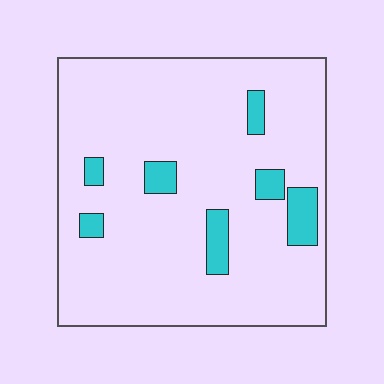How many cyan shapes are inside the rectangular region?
7.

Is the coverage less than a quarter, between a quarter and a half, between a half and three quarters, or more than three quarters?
Less than a quarter.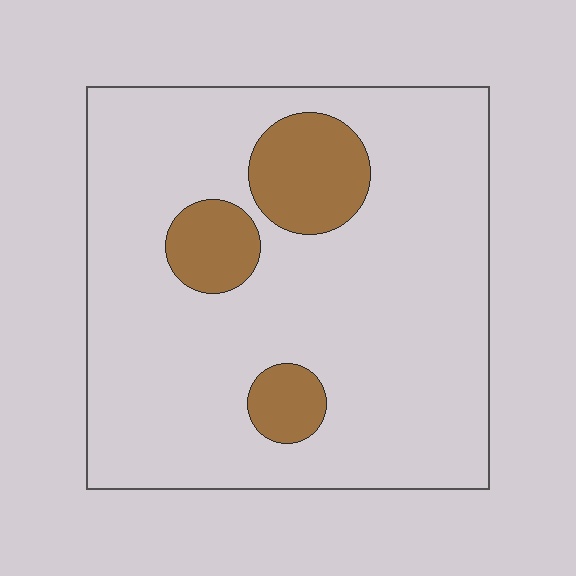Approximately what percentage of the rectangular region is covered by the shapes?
Approximately 15%.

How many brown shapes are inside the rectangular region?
3.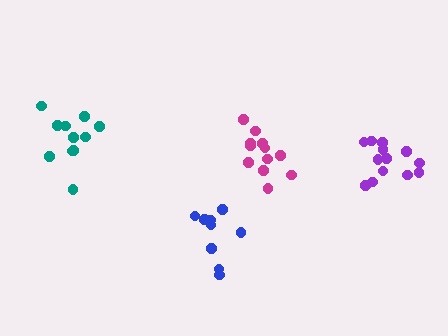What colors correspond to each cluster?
The clusters are colored: purple, magenta, teal, blue.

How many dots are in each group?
Group 1: 13 dots, Group 2: 12 dots, Group 3: 11 dots, Group 4: 9 dots (45 total).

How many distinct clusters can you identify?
There are 4 distinct clusters.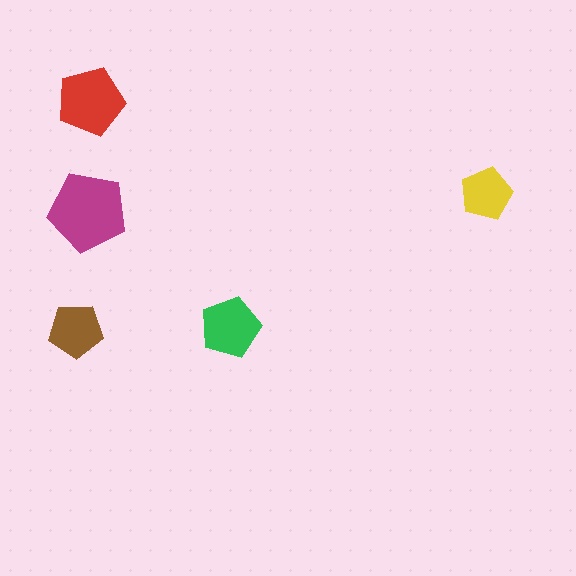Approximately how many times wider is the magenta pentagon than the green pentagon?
About 1.5 times wider.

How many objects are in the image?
There are 5 objects in the image.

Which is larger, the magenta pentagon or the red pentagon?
The magenta one.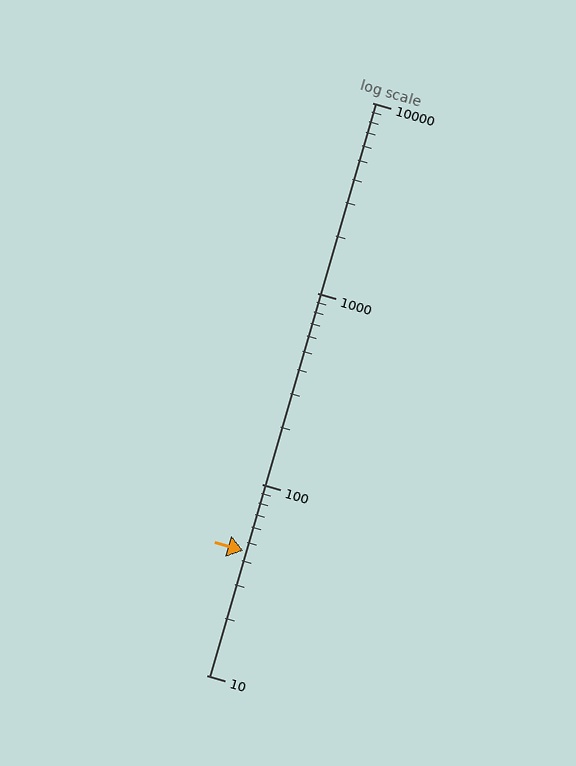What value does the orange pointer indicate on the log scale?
The pointer indicates approximately 45.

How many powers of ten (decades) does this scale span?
The scale spans 3 decades, from 10 to 10000.